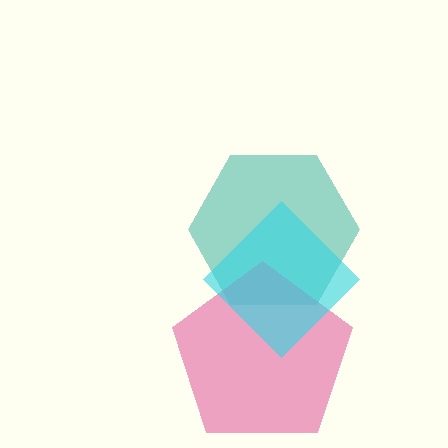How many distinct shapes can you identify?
There are 3 distinct shapes: a teal hexagon, a pink pentagon, a cyan diamond.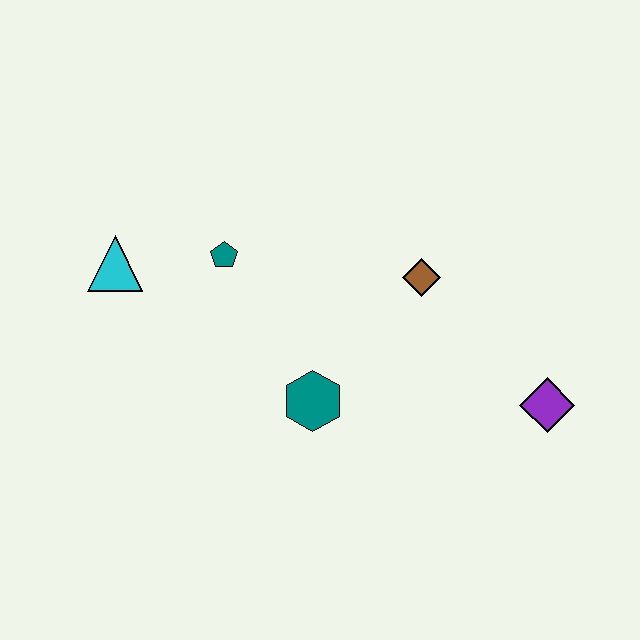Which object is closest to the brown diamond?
The teal hexagon is closest to the brown diamond.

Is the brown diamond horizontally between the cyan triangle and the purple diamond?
Yes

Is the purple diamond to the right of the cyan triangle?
Yes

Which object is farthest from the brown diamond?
The cyan triangle is farthest from the brown diamond.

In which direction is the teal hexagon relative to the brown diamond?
The teal hexagon is below the brown diamond.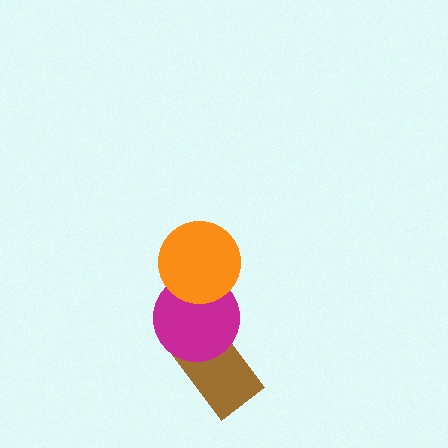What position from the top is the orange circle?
The orange circle is 1st from the top.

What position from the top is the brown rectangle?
The brown rectangle is 3rd from the top.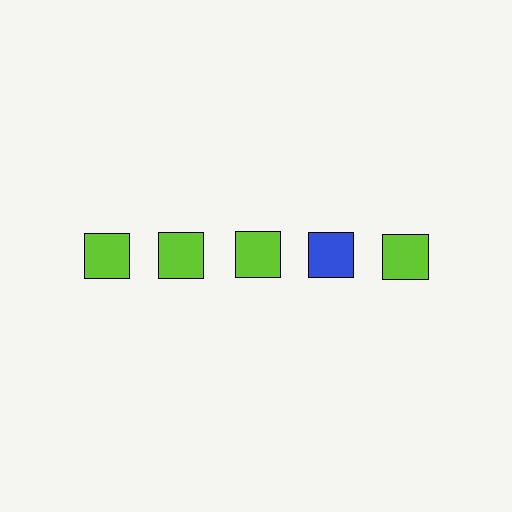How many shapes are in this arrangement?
There are 5 shapes arranged in a grid pattern.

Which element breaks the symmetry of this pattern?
The blue square in the top row, second from right column breaks the symmetry. All other shapes are lime squares.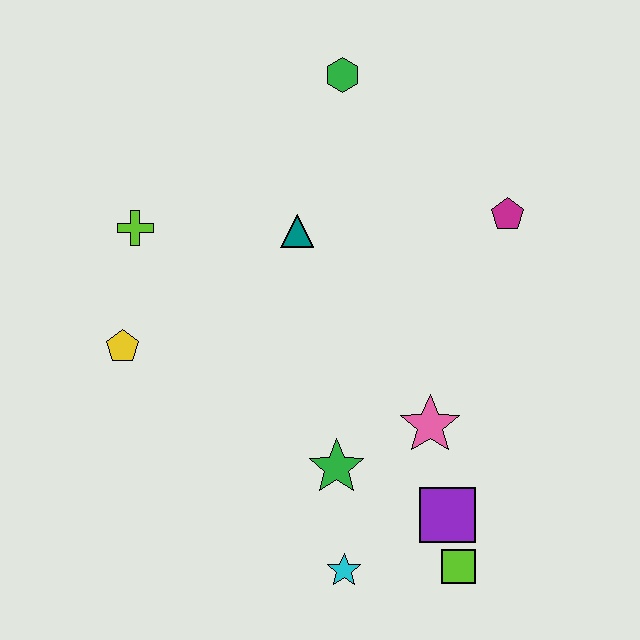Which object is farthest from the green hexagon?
The lime square is farthest from the green hexagon.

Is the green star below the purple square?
No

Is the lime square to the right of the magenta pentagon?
No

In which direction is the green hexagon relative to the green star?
The green hexagon is above the green star.